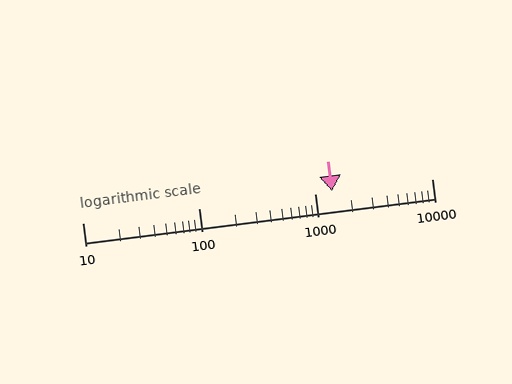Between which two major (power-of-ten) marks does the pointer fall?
The pointer is between 1000 and 10000.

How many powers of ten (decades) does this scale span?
The scale spans 3 decades, from 10 to 10000.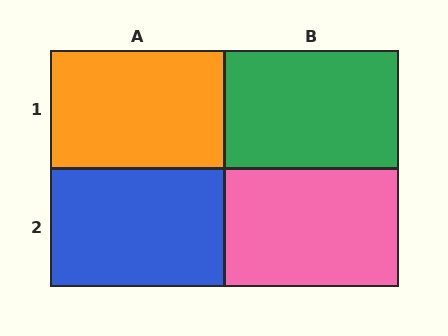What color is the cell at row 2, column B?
Pink.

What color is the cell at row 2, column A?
Blue.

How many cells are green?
1 cell is green.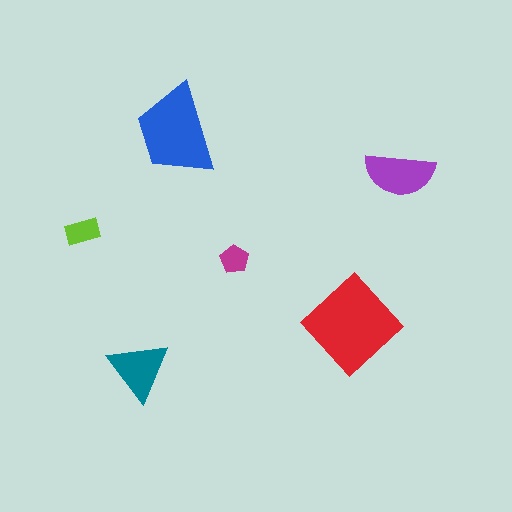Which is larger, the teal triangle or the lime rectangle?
The teal triangle.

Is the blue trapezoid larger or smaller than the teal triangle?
Larger.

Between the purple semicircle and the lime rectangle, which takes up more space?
The purple semicircle.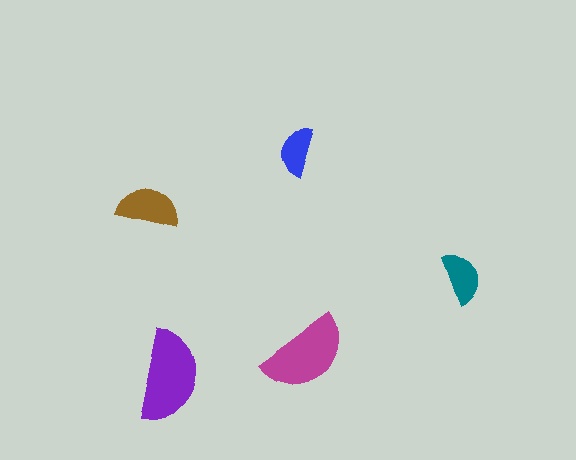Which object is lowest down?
The purple semicircle is bottommost.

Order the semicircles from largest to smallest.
the purple one, the magenta one, the brown one, the teal one, the blue one.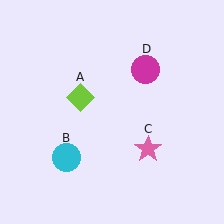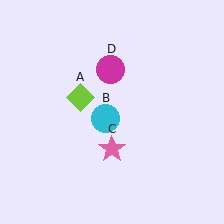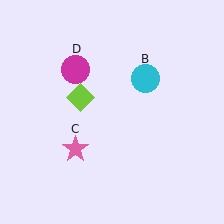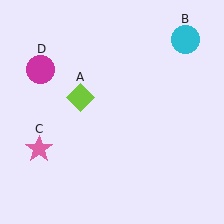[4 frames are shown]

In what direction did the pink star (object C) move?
The pink star (object C) moved left.